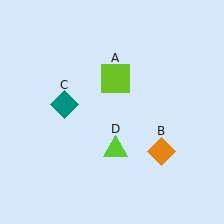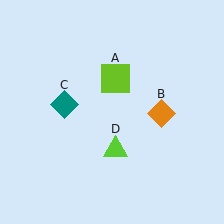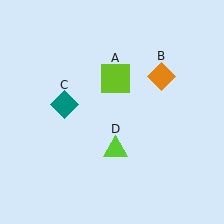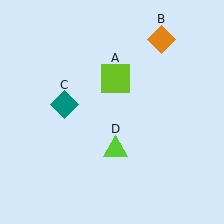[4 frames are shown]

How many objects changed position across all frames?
1 object changed position: orange diamond (object B).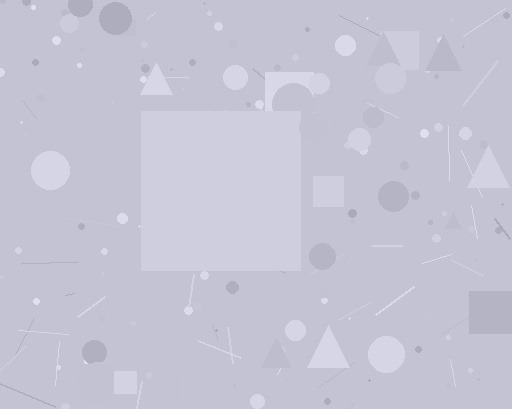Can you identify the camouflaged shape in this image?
The camouflaged shape is a square.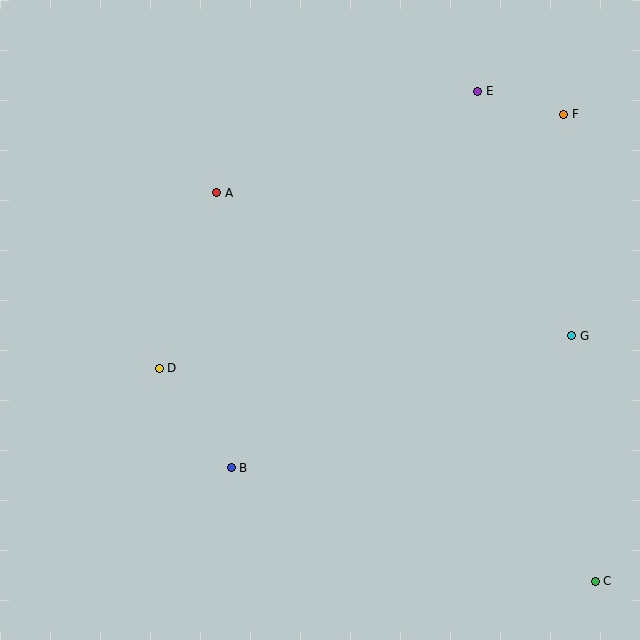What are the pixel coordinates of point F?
Point F is at (564, 114).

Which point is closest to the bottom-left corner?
Point B is closest to the bottom-left corner.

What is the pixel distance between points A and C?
The distance between A and C is 543 pixels.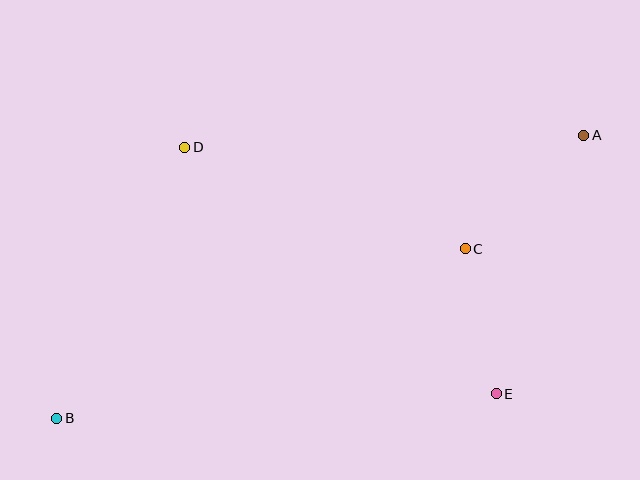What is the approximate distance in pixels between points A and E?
The distance between A and E is approximately 273 pixels.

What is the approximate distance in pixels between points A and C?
The distance between A and C is approximately 164 pixels.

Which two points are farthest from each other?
Points A and B are farthest from each other.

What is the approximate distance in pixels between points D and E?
The distance between D and E is approximately 397 pixels.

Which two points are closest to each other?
Points C and E are closest to each other.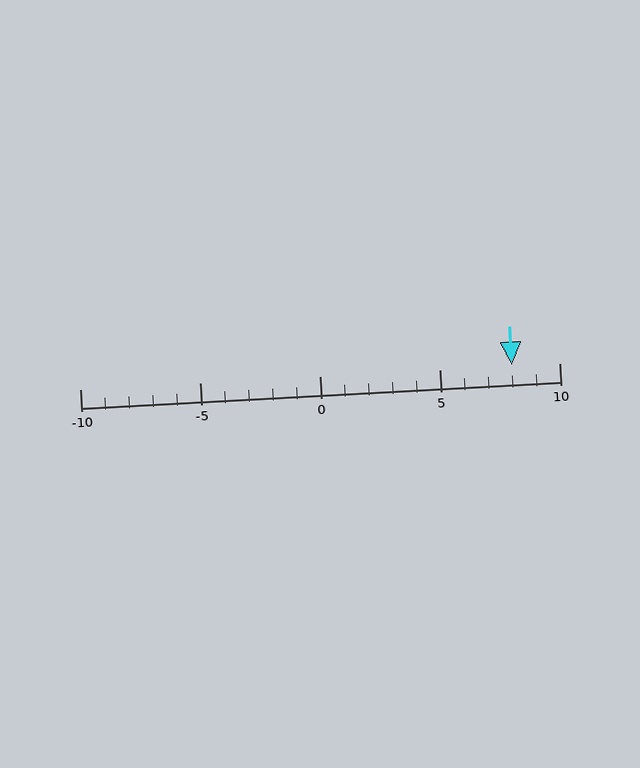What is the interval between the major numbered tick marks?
The major tick marks are spaced 5 units apart.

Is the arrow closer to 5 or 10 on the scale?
The arrow is closer to 10.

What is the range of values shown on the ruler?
The ruler shows values from -10 to 10.